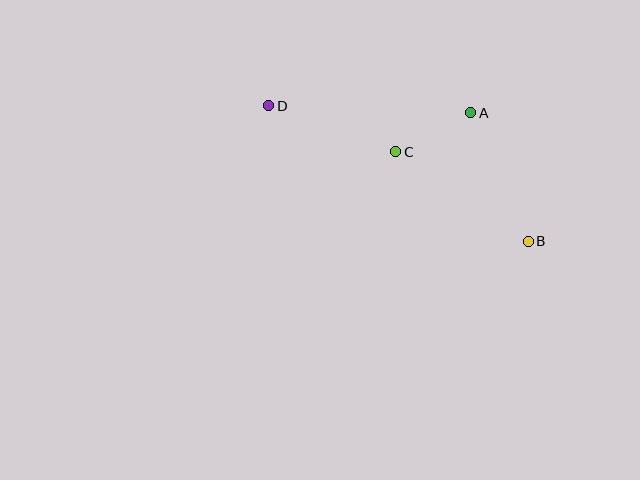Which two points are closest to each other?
Points A and C are closest to each other.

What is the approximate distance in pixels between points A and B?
The distance between A and B is approximately 141 pixels.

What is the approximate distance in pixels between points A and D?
The distance between A and D is approximately 202 pixels.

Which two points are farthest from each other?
Points B and D are farthest from each other.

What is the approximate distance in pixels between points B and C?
The distance between B and C is approximately 160 pixels.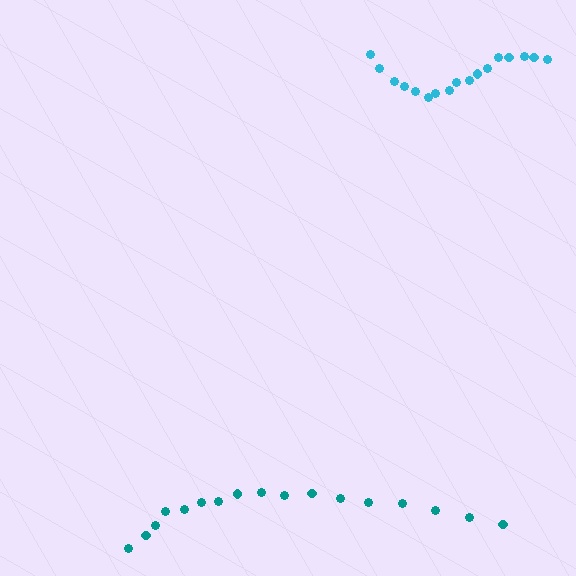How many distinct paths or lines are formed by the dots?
There are 2 distinct paths.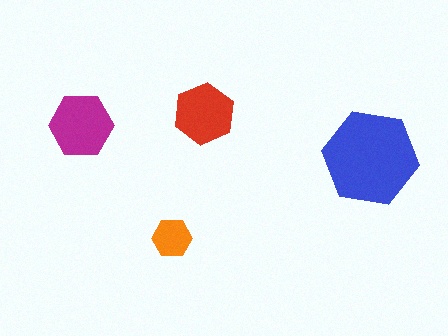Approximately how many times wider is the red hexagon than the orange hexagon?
About 1.5 times wider.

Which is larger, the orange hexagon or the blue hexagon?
The blue one.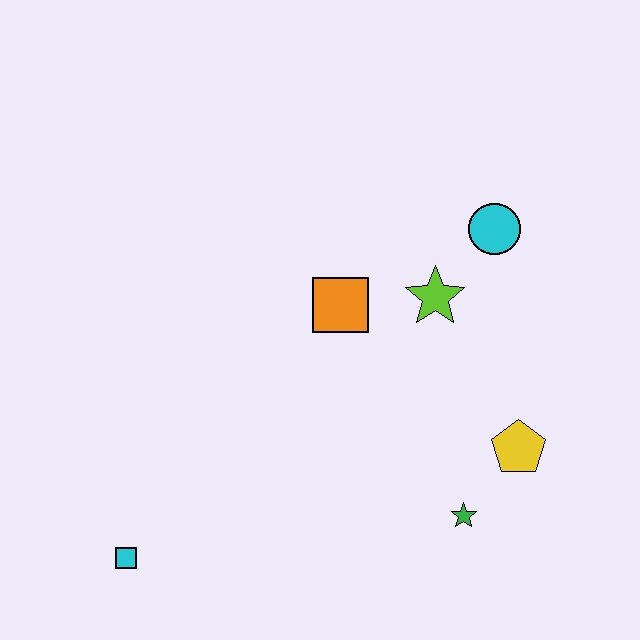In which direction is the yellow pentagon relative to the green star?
The yellow pentagon is above the green star.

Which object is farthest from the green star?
The cyan square is farthest from the green star.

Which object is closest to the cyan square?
The orange square is closest to the cyan square.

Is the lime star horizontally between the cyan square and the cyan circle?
Yes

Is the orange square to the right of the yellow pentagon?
No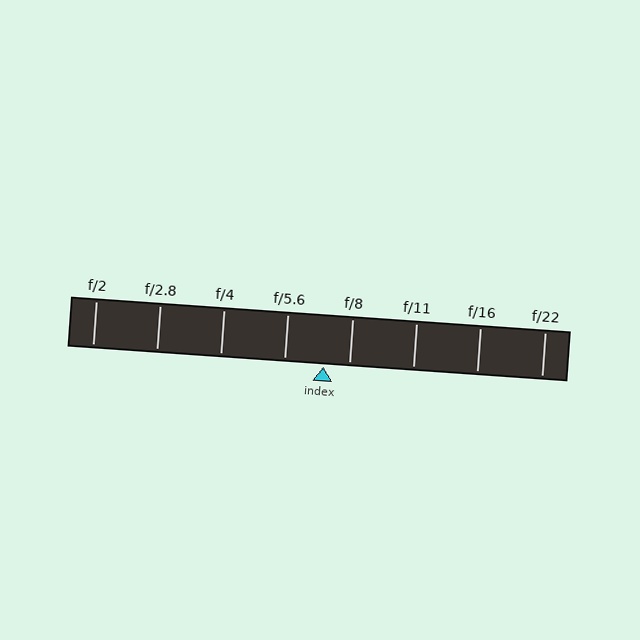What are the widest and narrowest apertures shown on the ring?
The widest aperture shown is f/2 and the narrowest is f/22.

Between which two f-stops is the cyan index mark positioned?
The index mark is between f/5.6 and f/8.